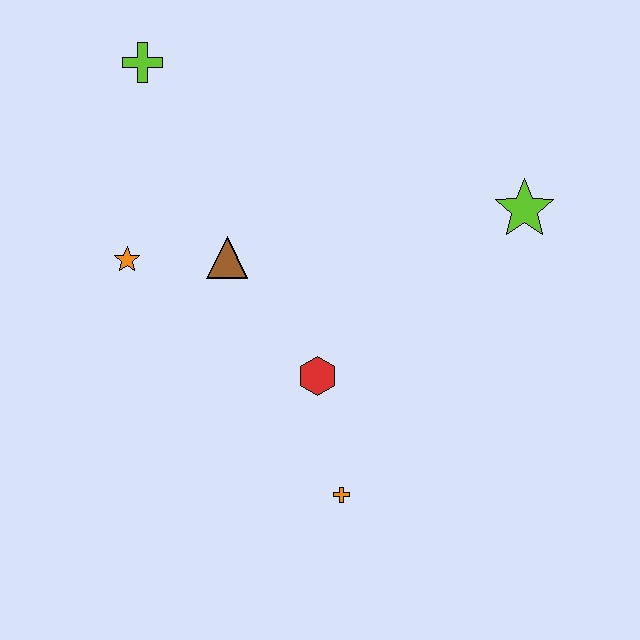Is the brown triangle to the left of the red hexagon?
Yes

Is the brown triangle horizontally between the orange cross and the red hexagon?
No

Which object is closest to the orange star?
The brown triangle is closest to the orange star.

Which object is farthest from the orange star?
The lime star is farthest from the orange star.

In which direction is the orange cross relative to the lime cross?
The orange cross is below the lime cross.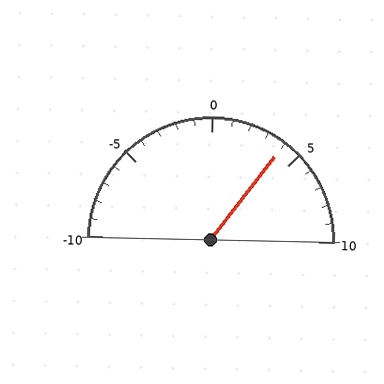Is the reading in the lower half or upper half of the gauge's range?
The reading is in the upper half of the range (-10 to 10).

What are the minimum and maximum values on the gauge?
The gauge ranges from -10 to 10.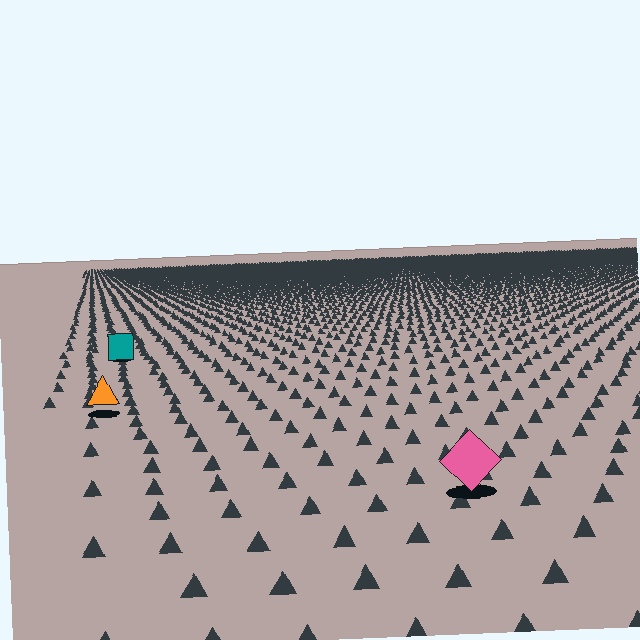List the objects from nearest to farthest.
From nearest to farthest: the pink diamond, the orange triangle, the teal square.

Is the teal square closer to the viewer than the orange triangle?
No. The orange triangle is closer — you can tell from the texture gradient: the ground texture is coarser near it.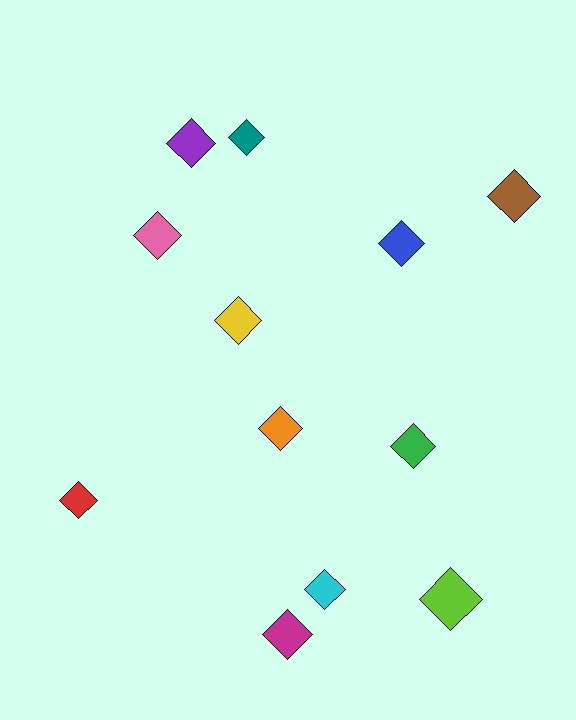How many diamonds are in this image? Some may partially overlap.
There are 12 diamonds.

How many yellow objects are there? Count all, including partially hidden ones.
There is 1 yellow object.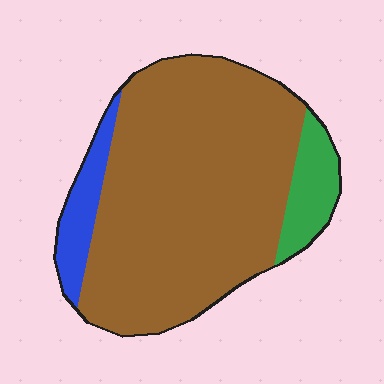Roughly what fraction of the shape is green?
Green takes up about one tenth (1/10) of the shape.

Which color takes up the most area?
Brown, at roughly 80%.